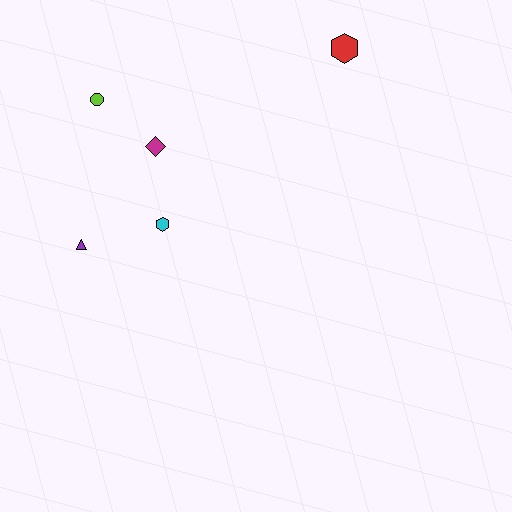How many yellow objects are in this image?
There are no yellow objects.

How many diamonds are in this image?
There is 1 diamond.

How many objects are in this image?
There are 5 objects.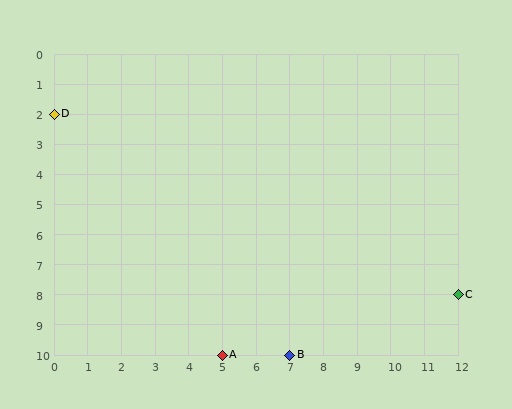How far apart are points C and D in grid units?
Points C and D are 12 columns and 6 rows apart (about 13.4 grid units diagonally).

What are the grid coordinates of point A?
Point A is at grid coordinates (5, 10).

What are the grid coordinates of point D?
Point D is at grid coordinates (0, 2).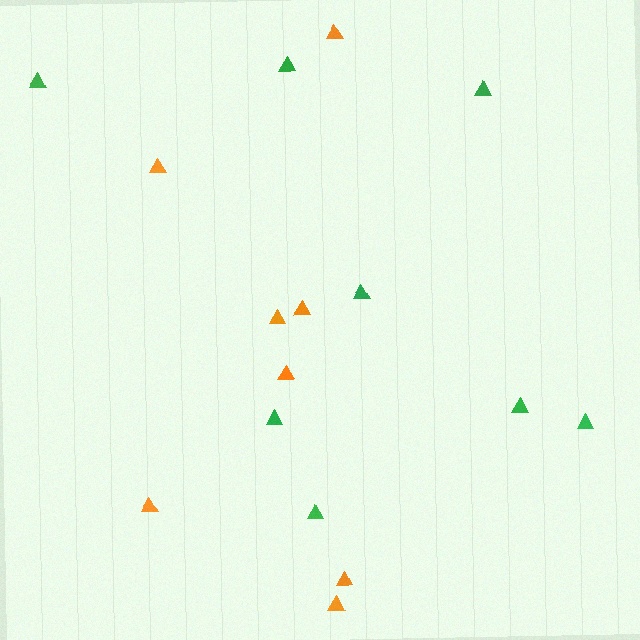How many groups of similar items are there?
There are 2 groups: one group of orange triangles (8) and one group of green triangles (8).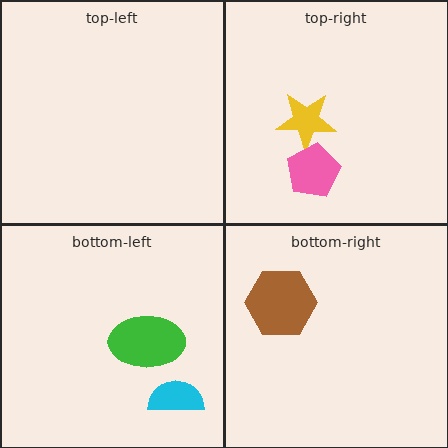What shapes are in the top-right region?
The yellow star, the pink pentagon.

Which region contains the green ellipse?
The bottom-left region.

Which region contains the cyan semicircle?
The bottom-left region.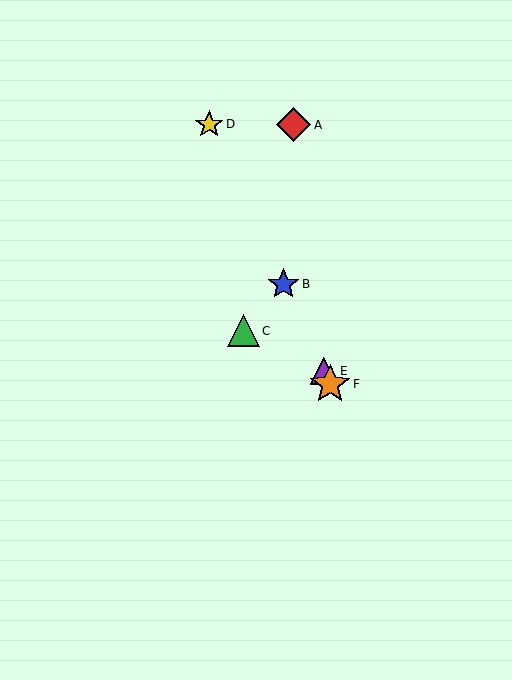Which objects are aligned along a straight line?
Objects B, D, E, F are aligned along a straight line.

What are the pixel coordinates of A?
Object A is at (294, 125).